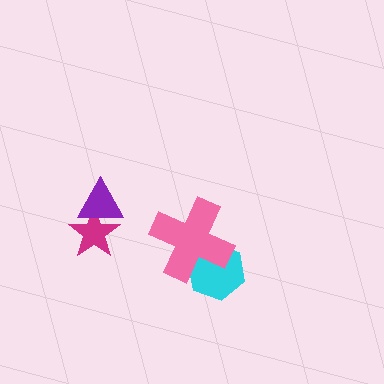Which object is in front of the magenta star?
The purple triangle is in front of the magenta star.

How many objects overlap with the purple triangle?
1 object overlaps with the purple triangle.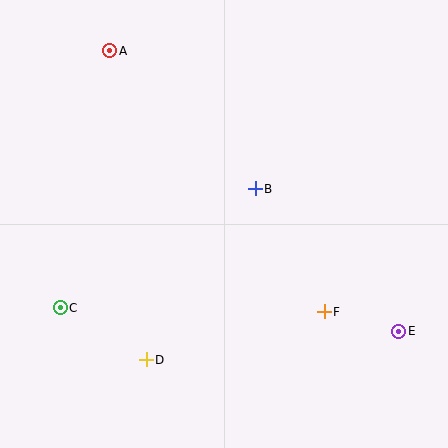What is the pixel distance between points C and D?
The distance between C and D is 100 pixels.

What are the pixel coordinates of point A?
Point A is at (110, 51).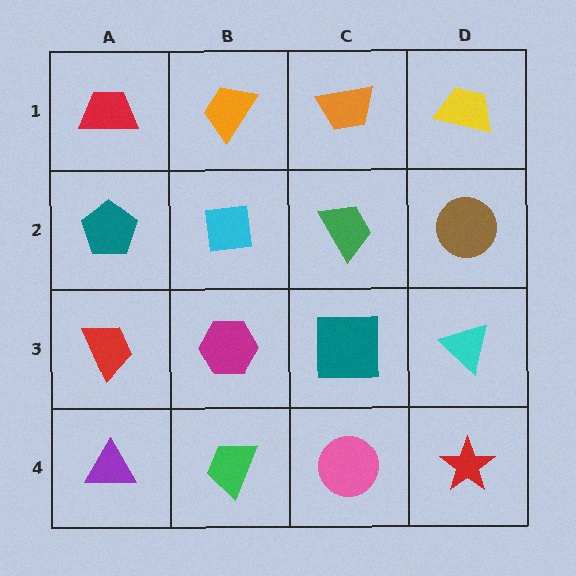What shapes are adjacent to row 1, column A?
A teal pentagon (row 2, column A), an orange trapezoid (row 1, column B).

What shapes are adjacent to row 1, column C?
A green trapezoid (row 2, column C), an orange trapezoid (row 1, column B), a yellow trapezoid (row 1, column D).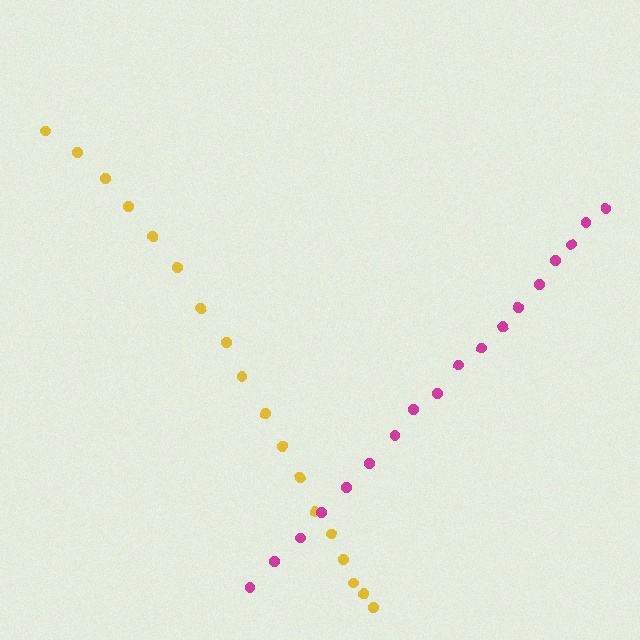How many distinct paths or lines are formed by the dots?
There are 2 distinct paths.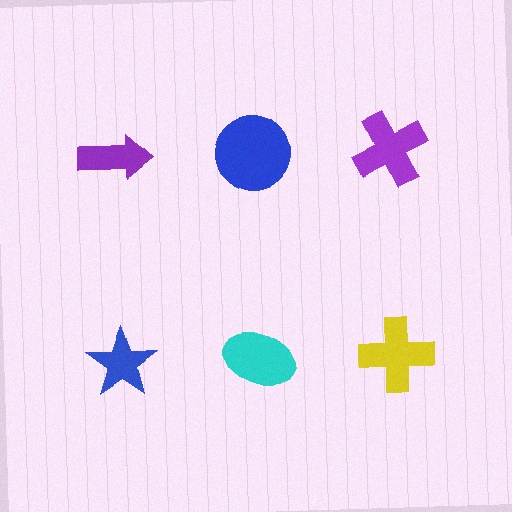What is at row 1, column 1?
A purple arrow.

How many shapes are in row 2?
3 shapes.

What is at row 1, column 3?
A purple cross.